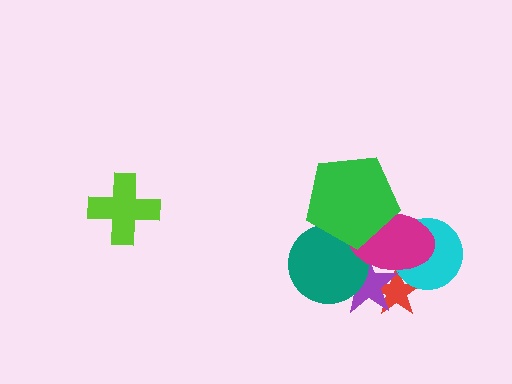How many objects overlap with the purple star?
3 objects overlap with the purple star.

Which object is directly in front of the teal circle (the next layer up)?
The magenta ellipse is directly in front of the teal circle.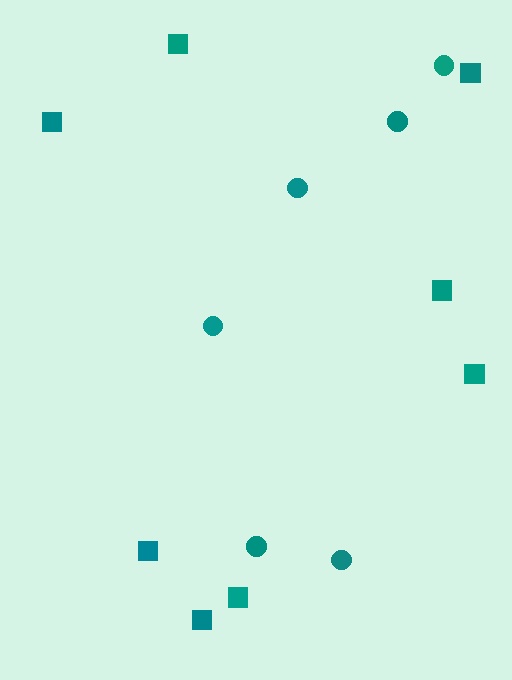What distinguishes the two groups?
There are 2 groups: one group of squares (8) and one group of circles (6).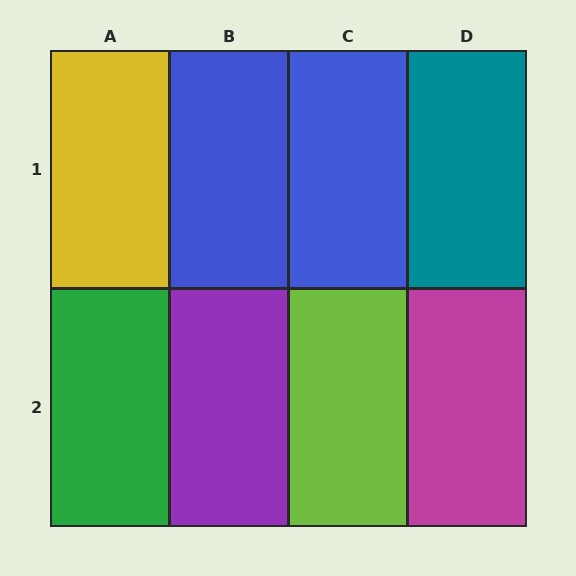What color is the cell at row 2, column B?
Purple.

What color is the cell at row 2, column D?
Magenta.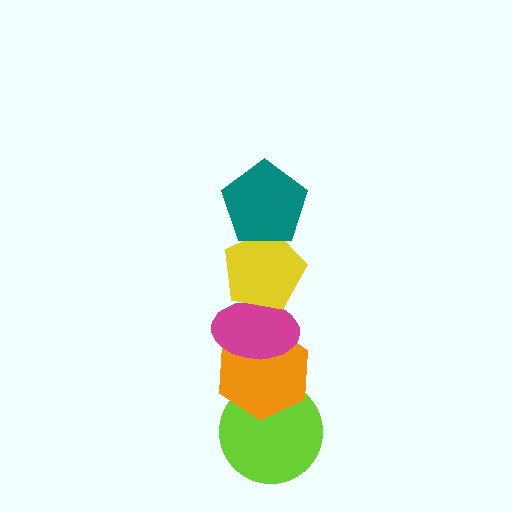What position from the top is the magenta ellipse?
The magenta ellipse is 3rd from the top.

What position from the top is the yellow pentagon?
The yellow pentagon is 2nd from the top.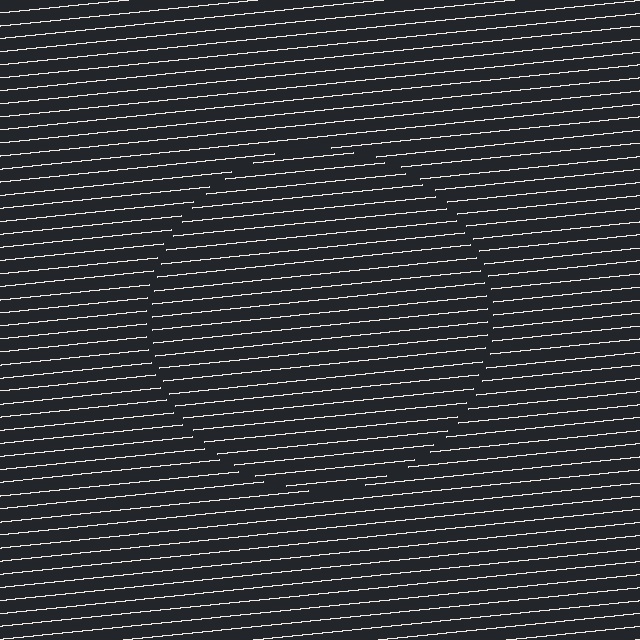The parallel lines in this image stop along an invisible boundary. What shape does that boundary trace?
An illusory circle. The interior of the shape contains the same grating, shifted by half a period — the contour is defined by the phase discontinuity where line-ends from the inner and outer gratings abut.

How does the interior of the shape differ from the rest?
The interior of the shape contains the same grating, shifted by half a period — the contour is defined by the phase discontinuity where line-ends from the inner and outer gratings abut.